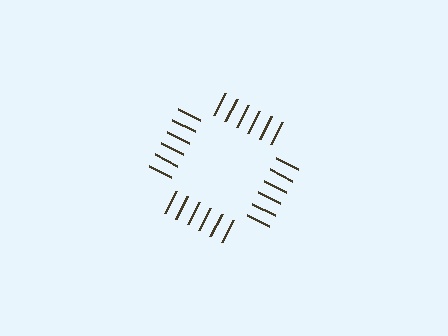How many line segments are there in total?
24 — 6 along each of the 4 edges.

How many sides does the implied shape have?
4 sides — the line-ends trace a square.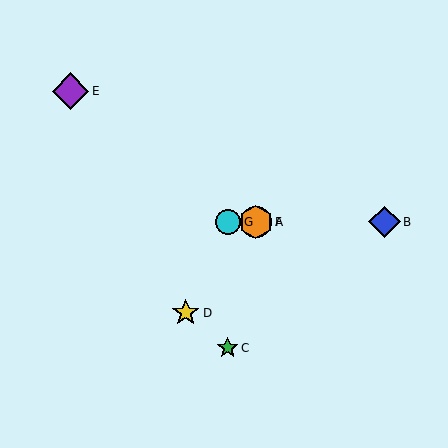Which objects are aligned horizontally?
Objects A, B, F, G are aligned horizontally.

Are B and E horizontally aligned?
No, B is at y≈222 and E is at y≈91.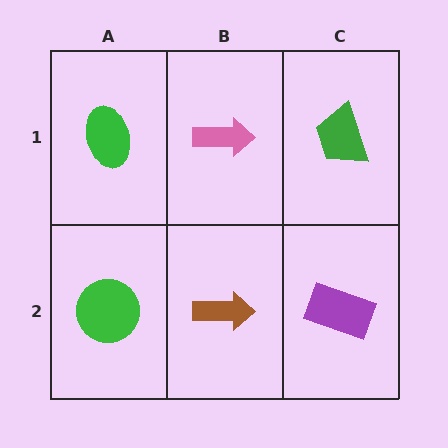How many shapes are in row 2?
3 shapes.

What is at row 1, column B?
A pink arrow.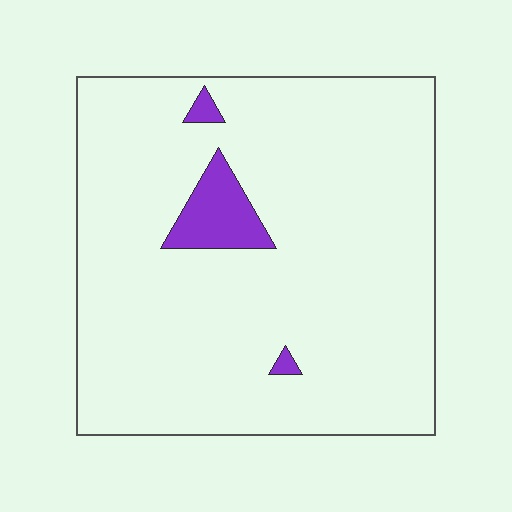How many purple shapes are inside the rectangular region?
3.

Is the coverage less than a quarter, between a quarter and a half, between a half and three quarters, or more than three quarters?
Less than a quarter.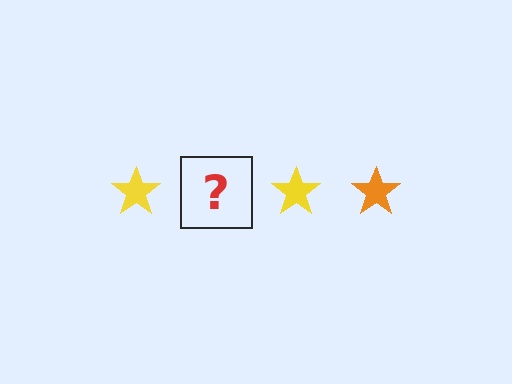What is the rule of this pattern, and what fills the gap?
The rule is that the pattern cycles through yellow, orange stars. The gap should be filled with an orange star.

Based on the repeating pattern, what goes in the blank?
The blank should be an orange star.